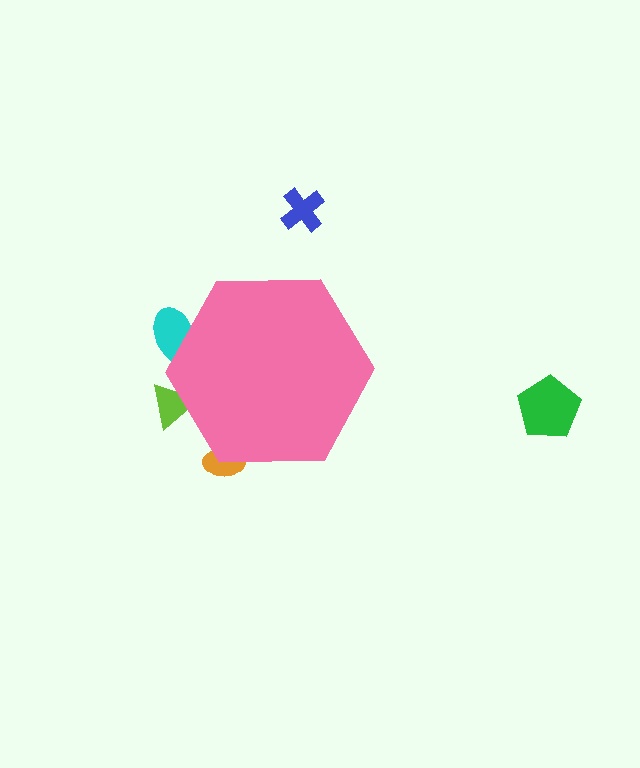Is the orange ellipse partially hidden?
Yes, the orange ellipse is partially hidden behind the pink hexagon.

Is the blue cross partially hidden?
No, the blue cross is fully visible.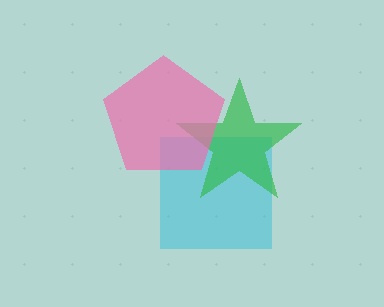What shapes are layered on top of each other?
The layered shapes are: a cyan square, a green star, a pink pentagon.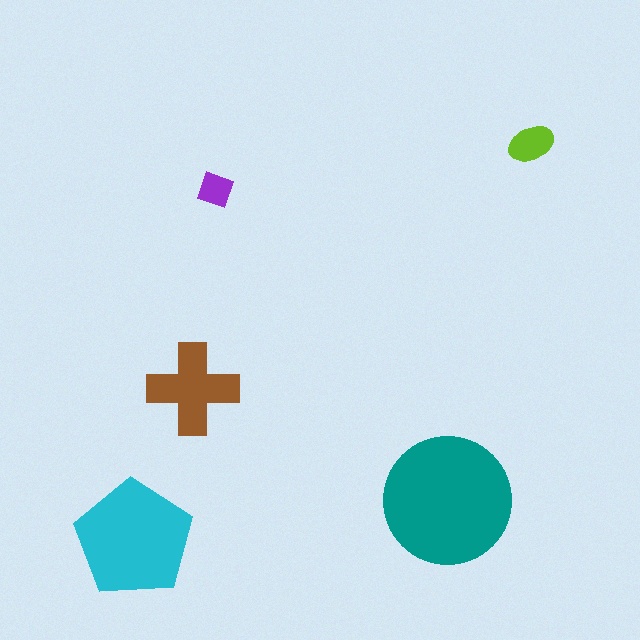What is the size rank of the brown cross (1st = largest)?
3rd.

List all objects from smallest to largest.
The purple diamond, the lime ellipse, the brown cross, the cyan pentagon, the teal circle.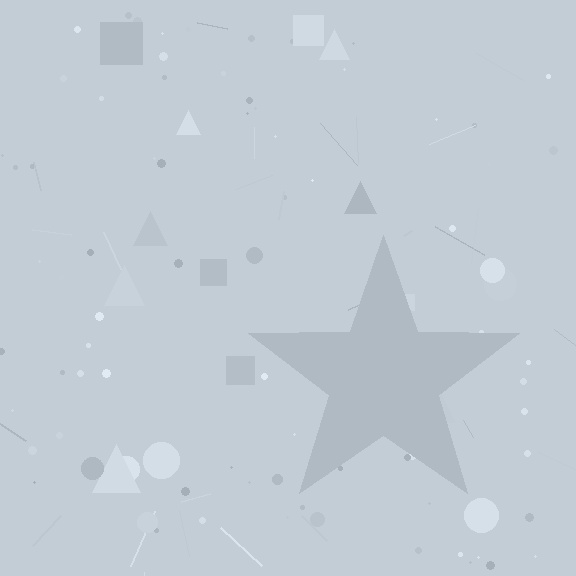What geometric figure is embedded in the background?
A star is embedded in the background.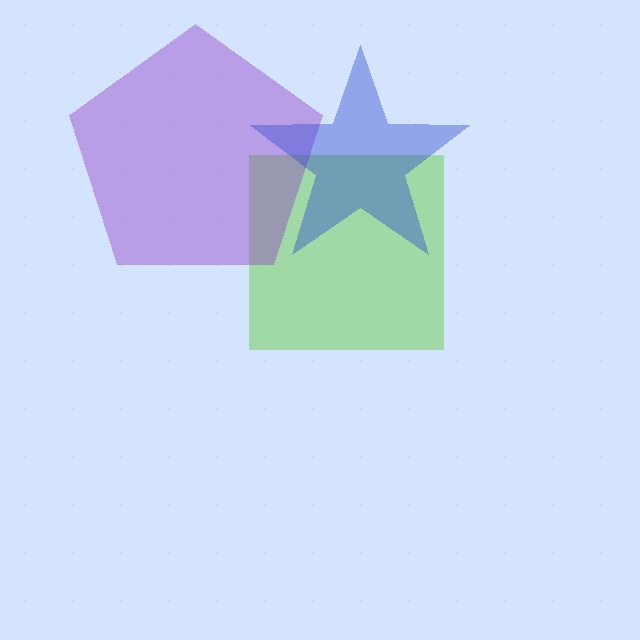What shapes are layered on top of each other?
The layered shapes are: a lime square, a purple pentagon, a blue star.